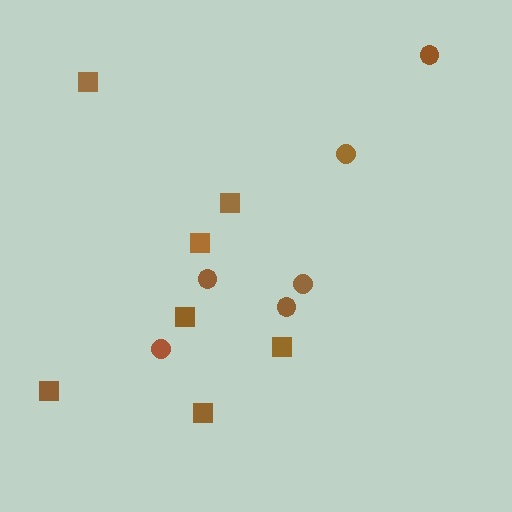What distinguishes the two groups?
There are 2 groups: one group of squares (7) and one group of circles (6).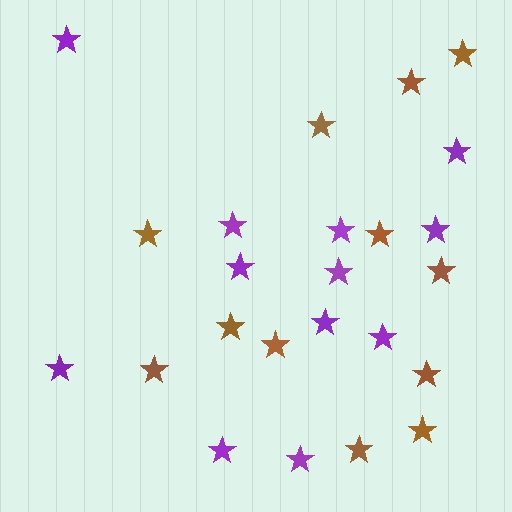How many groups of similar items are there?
There are 2 groups: one group of brown stars (12) and one group of purple stars (12).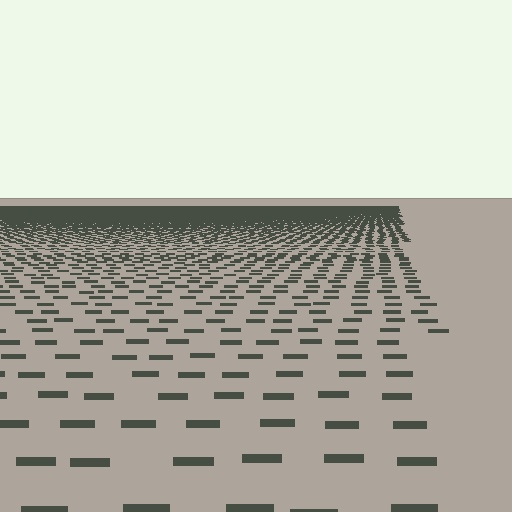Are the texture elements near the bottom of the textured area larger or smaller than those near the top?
Larger. Near the bottom, elements are closer to the viewer and appear at a bigger on-screen size.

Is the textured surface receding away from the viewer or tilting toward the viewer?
The surface is receding away from the viewer. Texture elements get smaller and denser toward the top.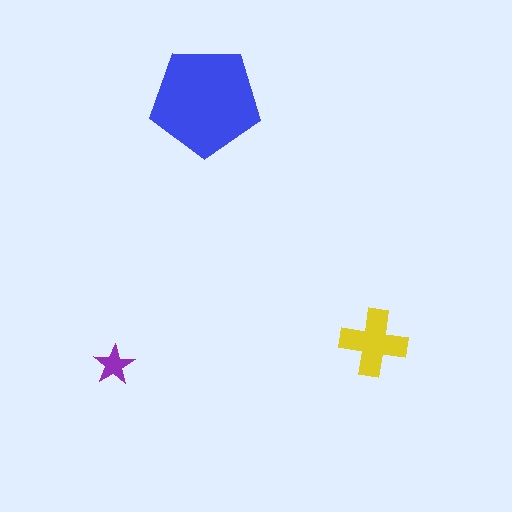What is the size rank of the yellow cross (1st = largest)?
2nd.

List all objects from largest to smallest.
The blue pentagon, the yellow cross, the purple star.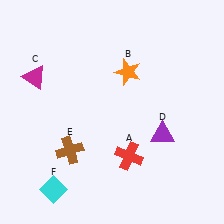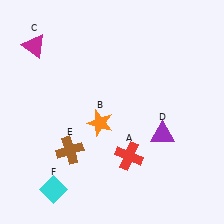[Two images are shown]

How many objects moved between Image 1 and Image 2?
2 objects moved between the two images.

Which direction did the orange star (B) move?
The orange star (B) moved down.